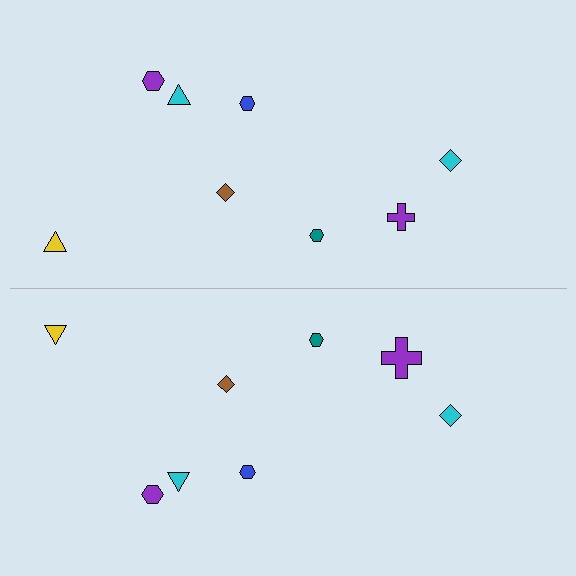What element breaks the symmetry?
The purple cross on the bottom side has a different size than its mirror counterpart.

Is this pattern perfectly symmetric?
No, the pattern is not perfectly symmetric. The purple cross on the bottom side has a different size than its mirror counterpart.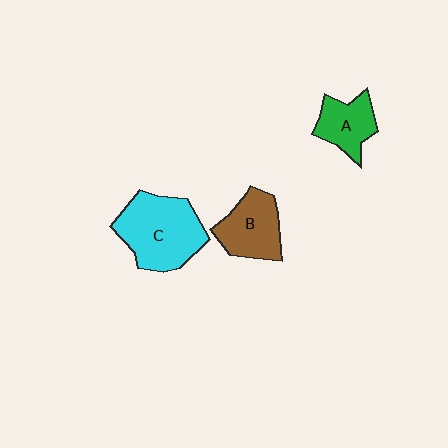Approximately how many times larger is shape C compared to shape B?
Approximately 1.5 times.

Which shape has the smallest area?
Shape A (green).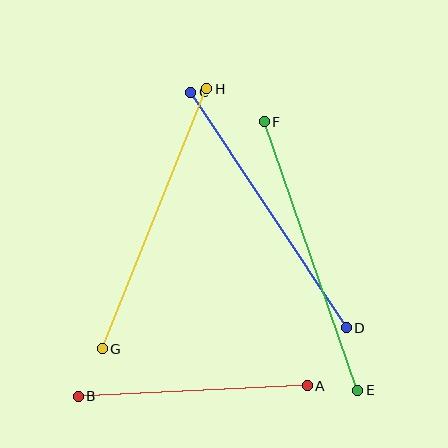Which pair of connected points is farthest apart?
Points E and F are farthest apart.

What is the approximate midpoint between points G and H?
The midpoint is at approximately (154, 219) pixels.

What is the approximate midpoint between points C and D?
The midpoint is at approximately (269, 210) pixels.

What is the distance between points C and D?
The distance is approximately 282 pixels.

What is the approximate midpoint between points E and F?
The midpoint is at approximately (311, 256) pixels.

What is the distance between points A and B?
The distance is approximately 229 pixels.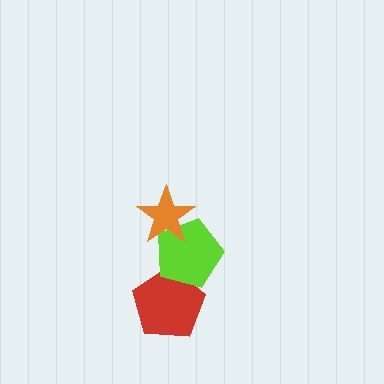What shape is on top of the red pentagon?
The lime pentagon is on top of the red pentagon.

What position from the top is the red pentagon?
The red pentagon is 3rd from the top.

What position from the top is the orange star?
The orange star is 1st from the top.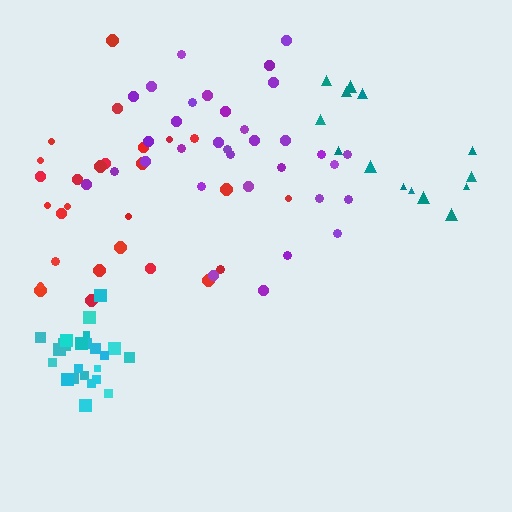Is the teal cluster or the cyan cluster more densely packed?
Cyan.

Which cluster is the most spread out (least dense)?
Teal.